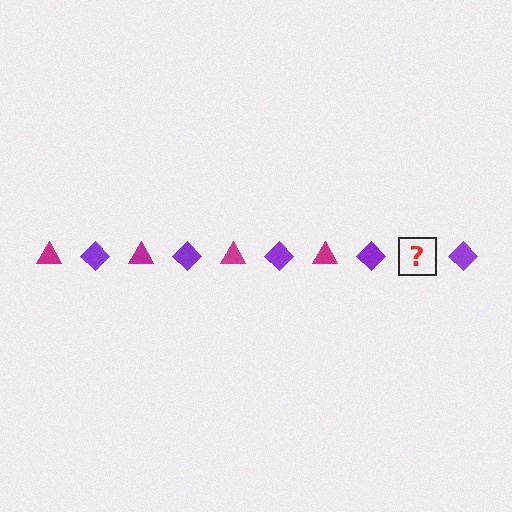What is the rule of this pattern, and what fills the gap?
The rule is that the pattern alternates between magenta triangle and purple diamond. The gap should be filled with a magenta triangle.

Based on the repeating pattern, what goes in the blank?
The blank should be a magenta triangle.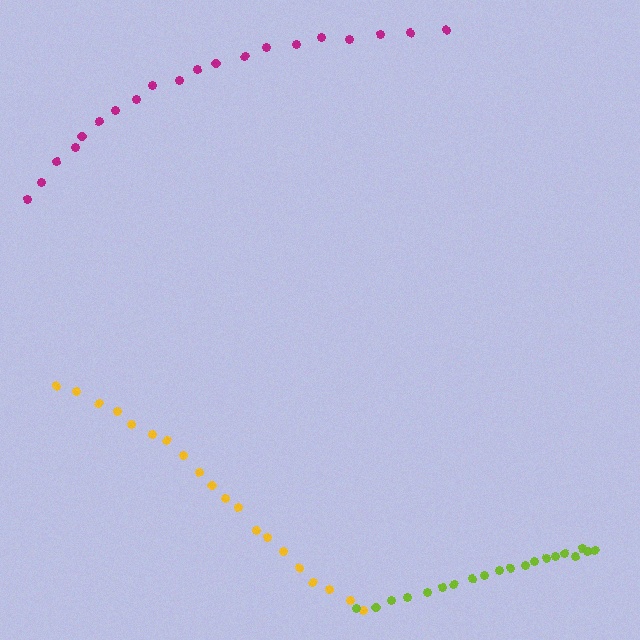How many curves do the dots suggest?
There are 3 distinct paths.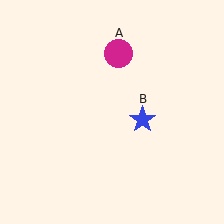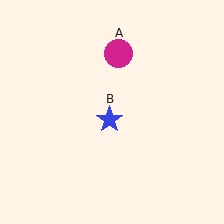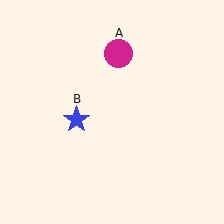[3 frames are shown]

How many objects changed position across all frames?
1 object changed position: blue star (object B).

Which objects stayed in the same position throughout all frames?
Magenta circle (object A) remained stationary.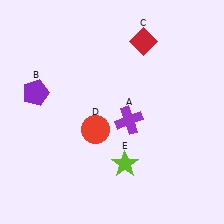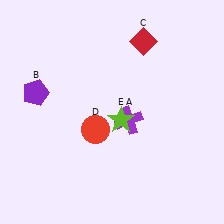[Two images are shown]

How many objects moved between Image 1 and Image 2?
1 object moved between the two images.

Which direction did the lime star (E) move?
The lime star (E) moved up.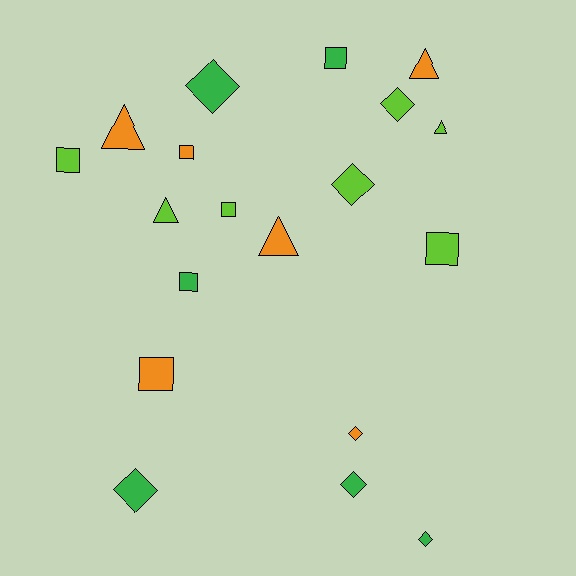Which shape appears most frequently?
Diamond, with 7 objects.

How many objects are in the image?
There are 19 objects.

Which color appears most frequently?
Lime, with 7 objects.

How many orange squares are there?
There are 2 orange squares.